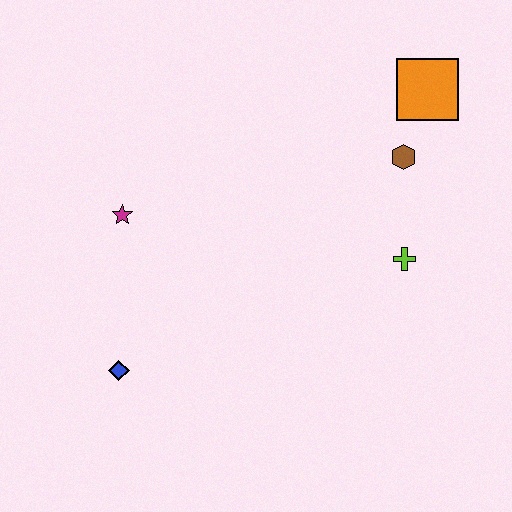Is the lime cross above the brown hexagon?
No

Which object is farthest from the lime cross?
The blue diamond is farthest from the lime cross.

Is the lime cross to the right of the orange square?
No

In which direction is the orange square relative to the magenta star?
The orange square is to the right of the magenta star.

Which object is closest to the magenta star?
The blue diamond is closest to the magenta star.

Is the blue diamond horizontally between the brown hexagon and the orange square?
No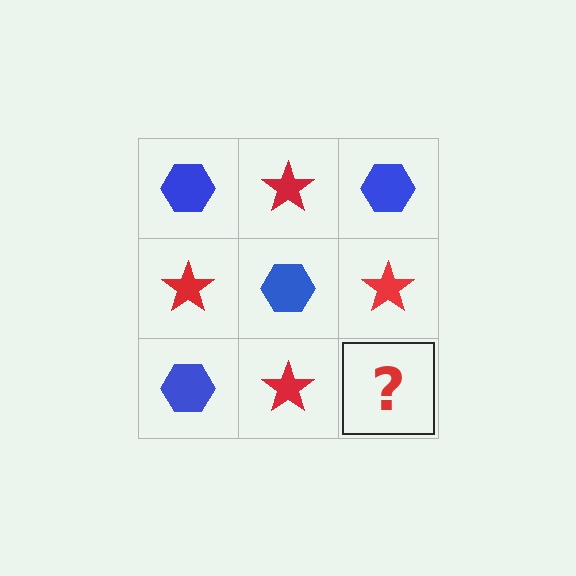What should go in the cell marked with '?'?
The missing cell should contain a blue hexagon.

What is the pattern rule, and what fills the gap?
The rule is that it alternates blue hexagon and red star in a checkerboard pattern. The gap should be filled with a blue hexagon.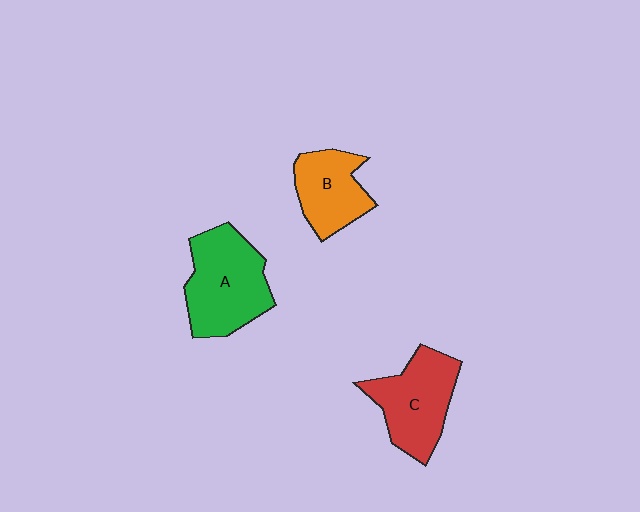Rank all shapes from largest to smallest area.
From largest to smallest: A (green), C (red), B (orange).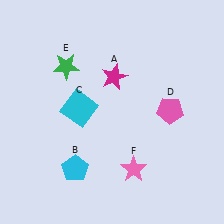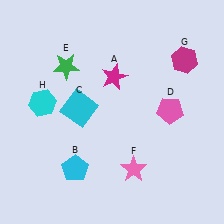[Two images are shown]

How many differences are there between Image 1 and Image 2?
There are 2 differences between the two images.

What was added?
A magenta hexagon (G), a cyan hexagon (H) were added in Image 2.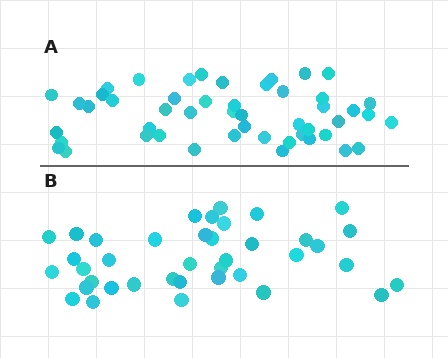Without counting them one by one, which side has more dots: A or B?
Region A (the top region) has more dots.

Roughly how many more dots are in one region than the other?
Region A has roughly 10 or so more dots than region B.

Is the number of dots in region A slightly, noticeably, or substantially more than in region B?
Region A has noticeably more, but not dramatically so. The ratio is roughly 1.3 to 1.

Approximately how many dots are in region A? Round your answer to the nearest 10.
About 50 dots. (The exact count is 49, which rounds to 50.)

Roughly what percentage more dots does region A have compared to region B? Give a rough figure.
About 25% more.